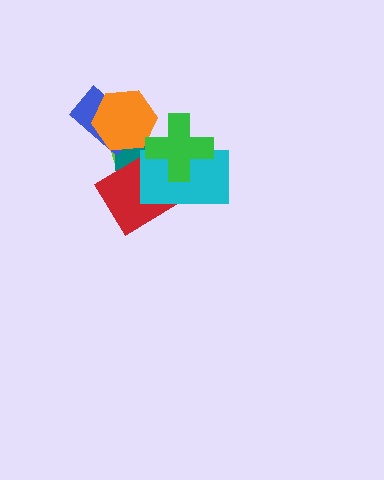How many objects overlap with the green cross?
4 objects overlap with the green cross.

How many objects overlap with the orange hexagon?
3 objects overlap with the orange hexagon.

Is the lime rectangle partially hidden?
Yes, it is partially covered by another shape.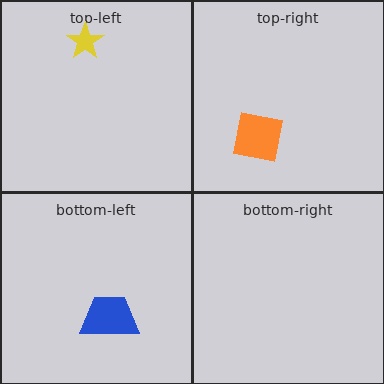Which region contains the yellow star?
The top-left region.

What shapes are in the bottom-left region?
The blue trapezoid.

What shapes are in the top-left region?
The yellow star.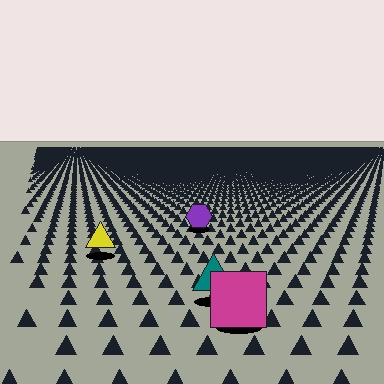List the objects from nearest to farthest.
From nearest to farthest: the magenta square, the teal triangle, the yellow triangle, the purple hexagon.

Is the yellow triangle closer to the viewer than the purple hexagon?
Yes. The yellow triangle is closer — you can tell from the texture gradient: the ground texture is coarser near it.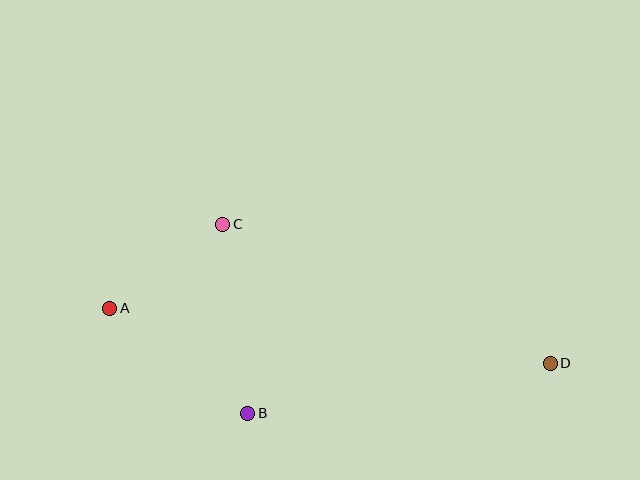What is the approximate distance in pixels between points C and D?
The distance between C and D is approximately 356 pixels.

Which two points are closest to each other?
Points A and C are closest to each other.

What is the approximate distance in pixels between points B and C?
The distance between B and C is approximately 191 pixels.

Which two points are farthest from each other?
Points A and D are farthest from each other.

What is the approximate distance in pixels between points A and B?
The distance between A and B is approximately 174 pixels.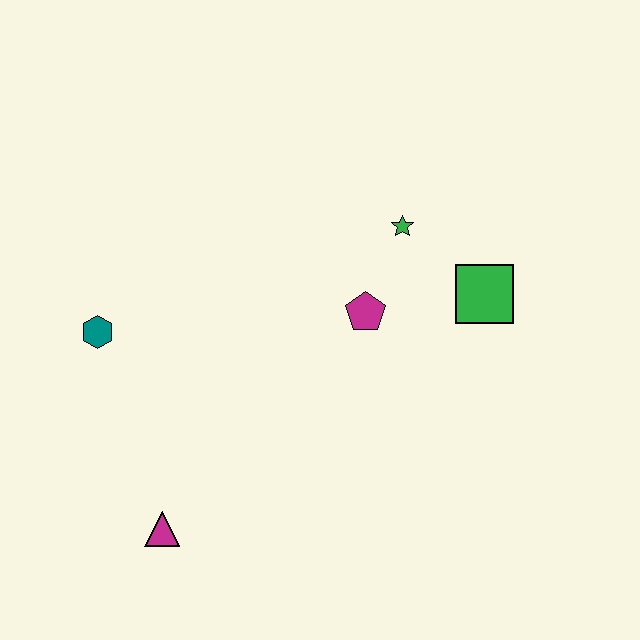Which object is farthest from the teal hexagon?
The green square is farthest from the teal hexagon.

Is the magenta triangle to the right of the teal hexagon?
Yes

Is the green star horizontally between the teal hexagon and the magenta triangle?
No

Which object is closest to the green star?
The magenta pentagon is closest to the green star.